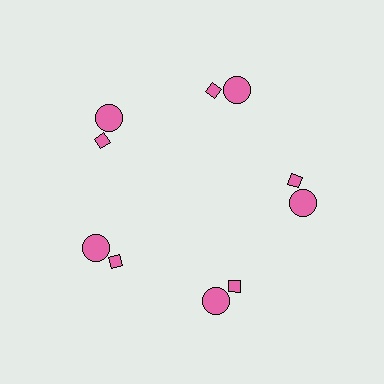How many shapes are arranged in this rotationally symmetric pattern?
There are 10 shapes, arranged in 5 groups of 2.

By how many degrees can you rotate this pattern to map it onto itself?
The pattern maps onto itself every 72 degrees of rotation.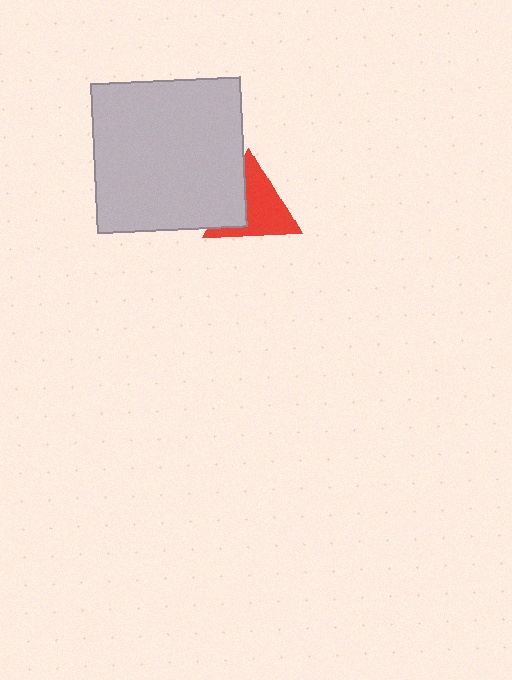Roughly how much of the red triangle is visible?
Most of it is visible (roughly 66%).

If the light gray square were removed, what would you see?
You would see the complete red triangle.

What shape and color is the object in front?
The object in front is a light gray square.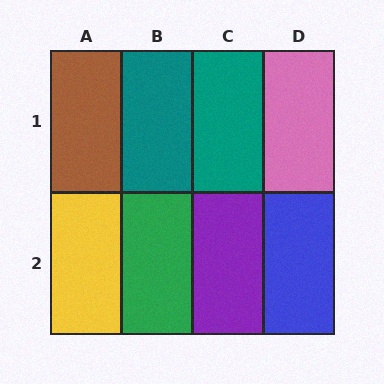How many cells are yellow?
1 cell is yellow.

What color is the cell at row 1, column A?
Brown.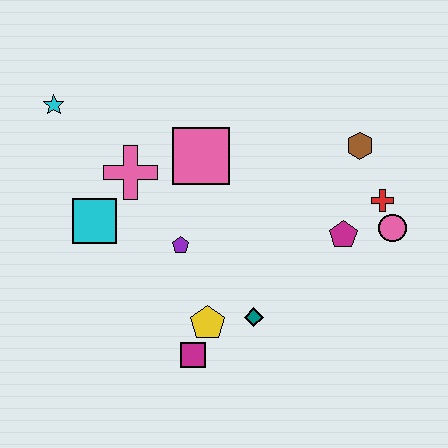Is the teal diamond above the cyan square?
No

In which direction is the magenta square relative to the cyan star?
The magenta square is below the cyan star.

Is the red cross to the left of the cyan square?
No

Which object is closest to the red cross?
The pink circle is closest to the red cross.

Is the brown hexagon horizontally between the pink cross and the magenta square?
No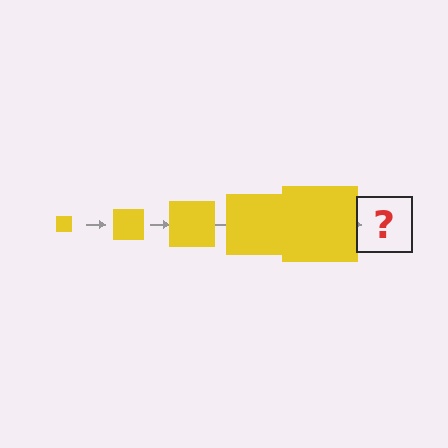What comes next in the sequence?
The next element should be a yellow square, larger than the previous one.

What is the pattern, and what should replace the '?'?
The pattern is that the square gets progressively larger each step. The '?' should be a yellow square, larger than the previous one.